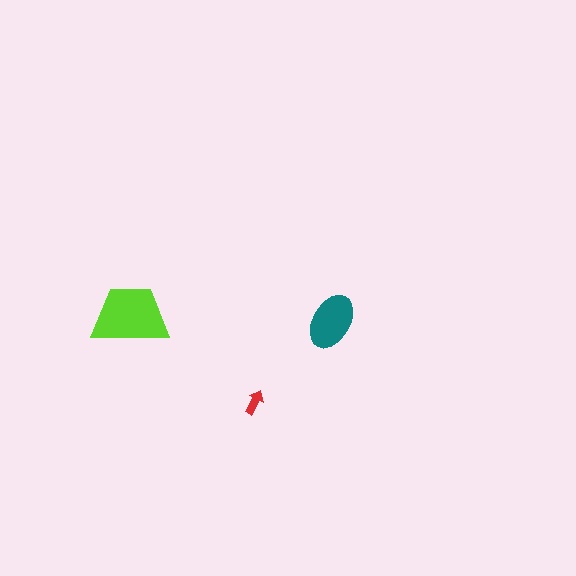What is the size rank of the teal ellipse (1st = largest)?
2nd.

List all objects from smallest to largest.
The red arrow, the teal ellipse, the lime trapezoid.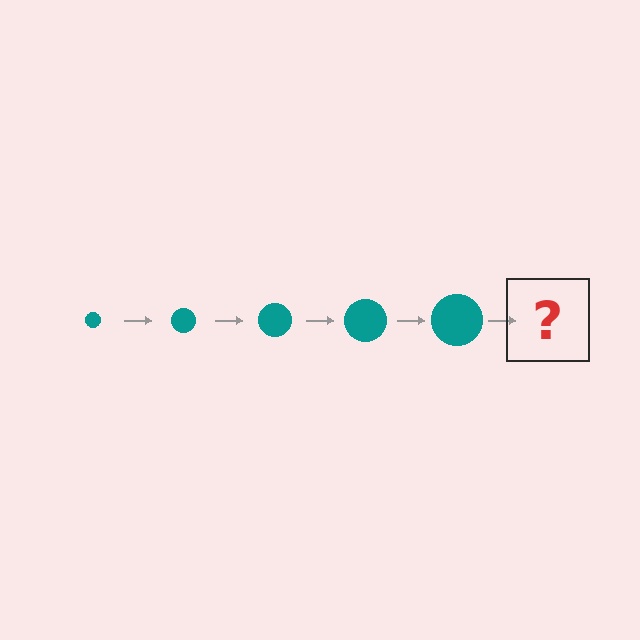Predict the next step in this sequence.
The next step is a teal circle, larger than the previous one.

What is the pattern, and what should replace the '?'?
The pattern is that the circle gets progressively larger each step. The '?' should be a teal circle, larger than the previous one.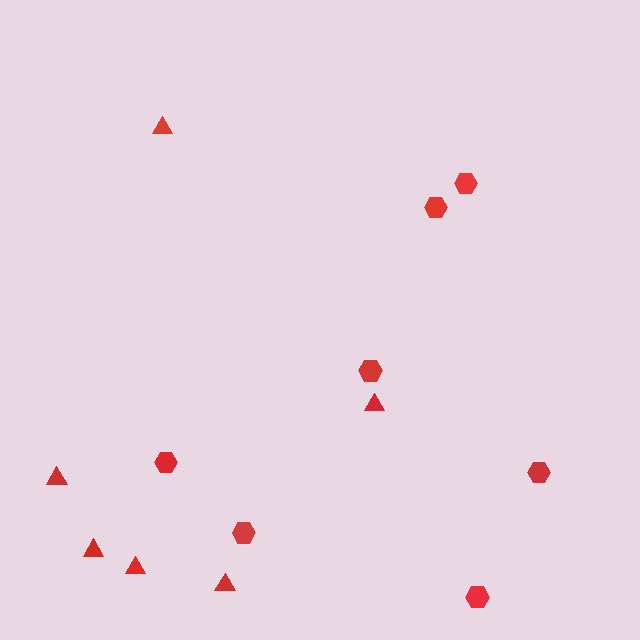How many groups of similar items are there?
There are 2 groups: one group of triangles (6) and one group of hexagons (7).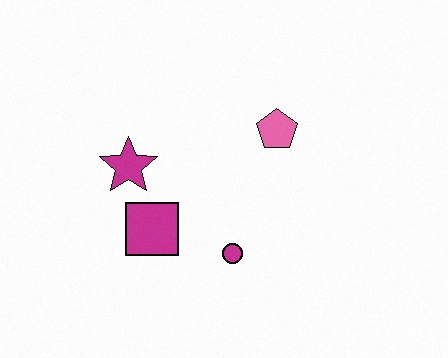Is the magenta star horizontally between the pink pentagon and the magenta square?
No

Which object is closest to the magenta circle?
The magenta square is closest to the magenta circle.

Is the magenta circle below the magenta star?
Yes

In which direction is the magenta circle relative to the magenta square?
The magenta circle is to the right of the magenta square.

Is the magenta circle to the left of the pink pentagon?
Yes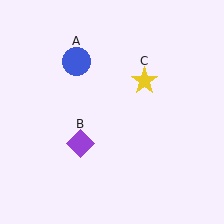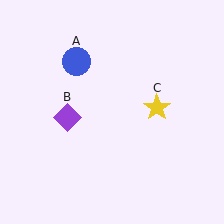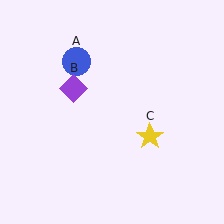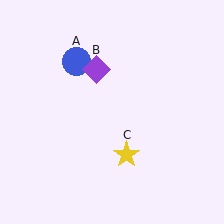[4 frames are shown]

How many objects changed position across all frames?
2 objects changed position: purple diamond (object B), yellow star (object C).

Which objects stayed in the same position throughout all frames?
Blue circle (object A) remained stationary.